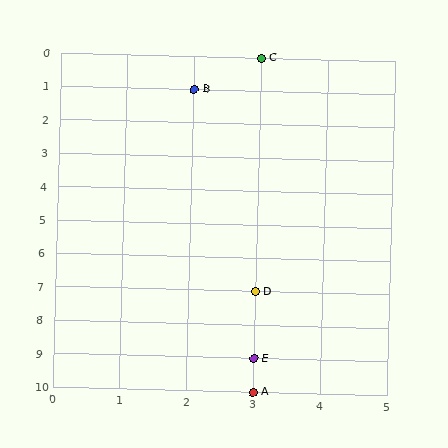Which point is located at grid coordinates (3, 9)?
Point E is at (3, 9).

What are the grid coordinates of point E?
Point E is at grid coordinates (3, 9).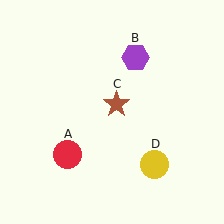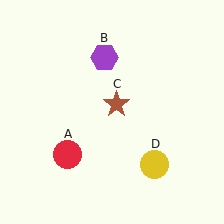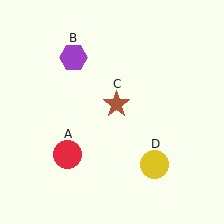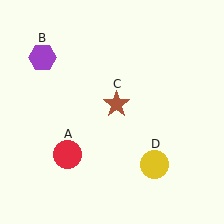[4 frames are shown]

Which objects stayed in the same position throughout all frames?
Red circle (object A) and brown star (object C) and yellow circle (object D) remained stationary.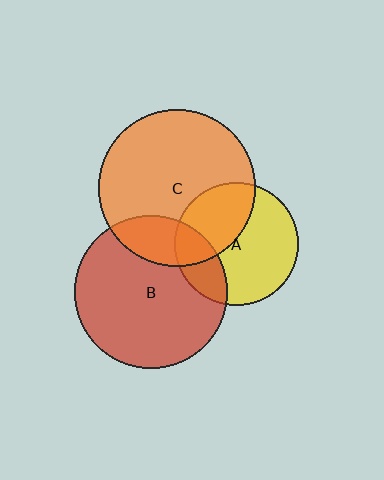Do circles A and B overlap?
Yes.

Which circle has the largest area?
Circle C (orange).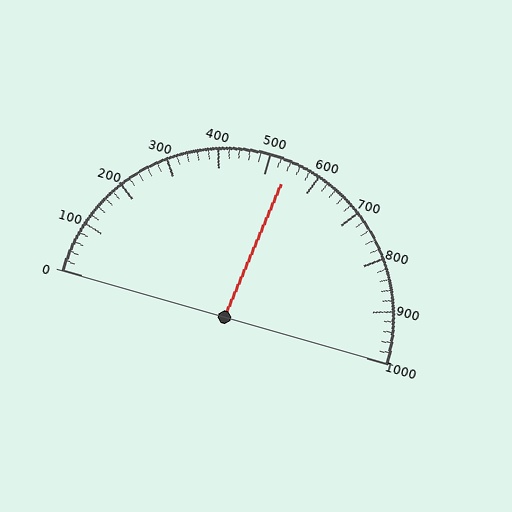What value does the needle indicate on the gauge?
The needle indicates approximately 540.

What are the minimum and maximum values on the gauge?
The gauge ranges from 0 to 1000.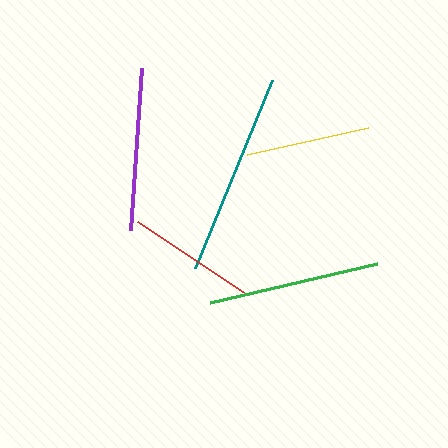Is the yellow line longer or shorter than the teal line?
The teal line is longer than the yellow line.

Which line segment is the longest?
The teal line is the longest at approximately 203 pixels.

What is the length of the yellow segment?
The yellow segment is approximately 123 pixels long.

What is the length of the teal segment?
The teal segment is approximately 203 pixels long.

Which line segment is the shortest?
The yellow line is the shortest at approximately 123 pixels.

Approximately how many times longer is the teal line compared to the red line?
The teal line is approximately 1.6 times the length of the red line.